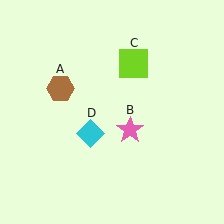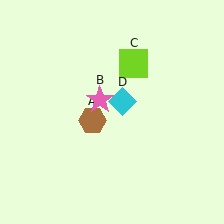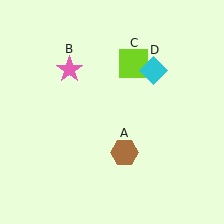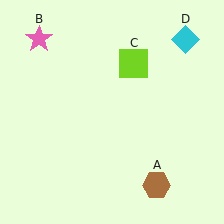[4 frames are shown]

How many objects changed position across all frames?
3 objects changed position: brown hexagon (object A), pink star (object B), cyan diamond (object D).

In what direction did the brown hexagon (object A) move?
The brown hexagon (object A) moved down and to the right.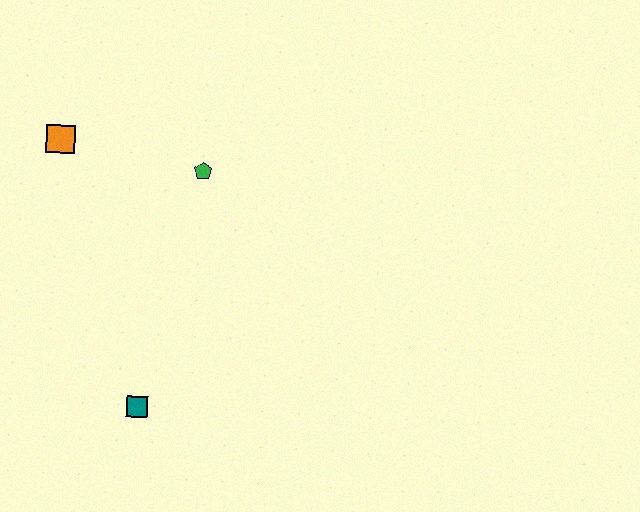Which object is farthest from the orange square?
The teal square is farthest from the orange square.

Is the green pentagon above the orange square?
No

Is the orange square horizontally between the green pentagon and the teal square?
No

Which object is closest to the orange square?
The green pentagon is closest to the orange square.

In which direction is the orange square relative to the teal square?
The orange square is above the teal square.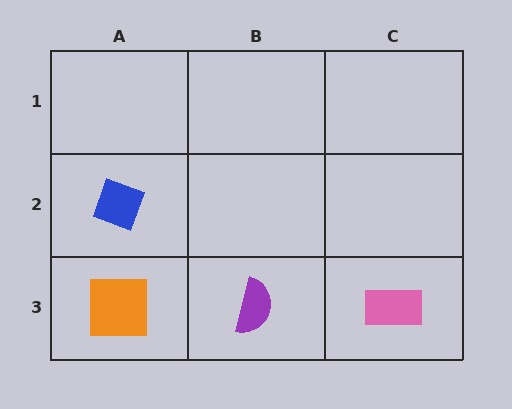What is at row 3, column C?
A pink rectangle.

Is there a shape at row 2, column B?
No, that cell is empty.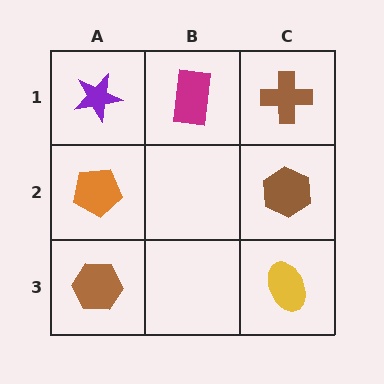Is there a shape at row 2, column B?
No, that cell is empty.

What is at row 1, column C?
A brown cross.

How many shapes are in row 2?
2 shapes.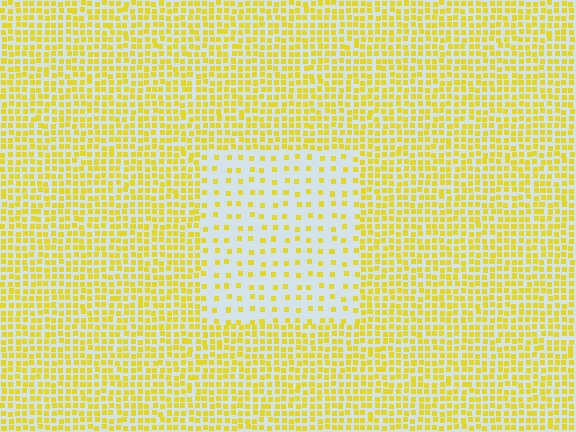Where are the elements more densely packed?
The elements are more densely packed outside the rectangle boundary.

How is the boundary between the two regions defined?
The boundary is defined by a change in element density (approximately 2.6x ratio). All elements are the same color, size, and shape.